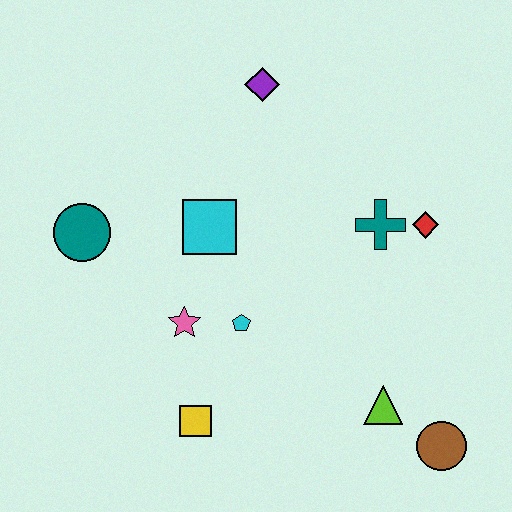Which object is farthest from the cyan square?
The brown circle is farthest from the cyan square.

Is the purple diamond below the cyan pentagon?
No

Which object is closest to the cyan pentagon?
The pink star is closest to the cyan pentagon.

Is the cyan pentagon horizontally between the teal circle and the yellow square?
No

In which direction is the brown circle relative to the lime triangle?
The brown circle is to the right of the lime triangle.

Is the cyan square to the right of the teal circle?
Yes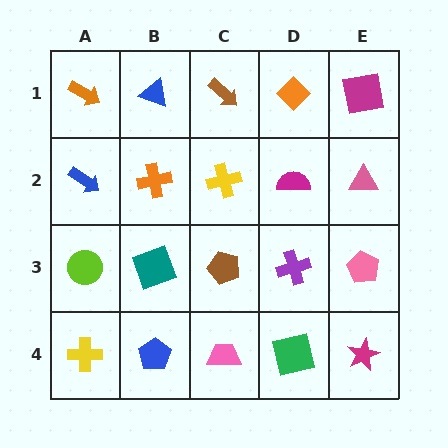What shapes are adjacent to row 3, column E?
A pink triangle (row 2, column E), a magenta star (row 4, column E), a purple cross (row 3, column D).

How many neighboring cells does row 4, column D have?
3.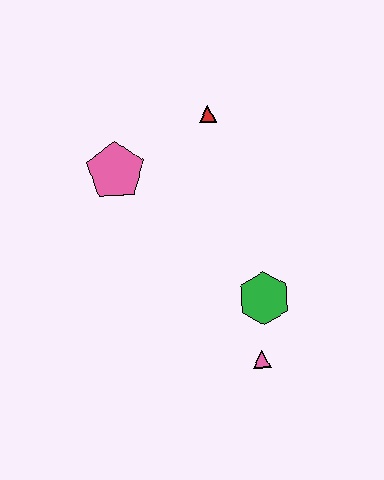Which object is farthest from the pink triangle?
The red triangle is farthest from the pink triangle.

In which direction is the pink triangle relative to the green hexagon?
The pink triangle is below the green hexagon.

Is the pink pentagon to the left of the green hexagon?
Yes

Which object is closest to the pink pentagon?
The red triangle is closest to the pink pentagon.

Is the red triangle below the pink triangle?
No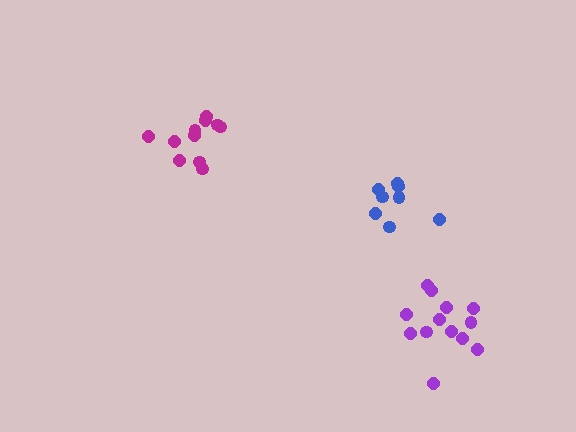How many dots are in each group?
Group 1: 12 dots, Group 2: 8 dots, Group 3: 13 dots (33 total).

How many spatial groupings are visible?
There are 3 spatial groupings.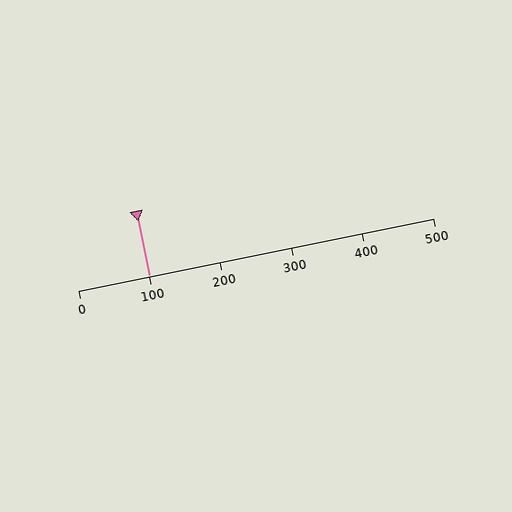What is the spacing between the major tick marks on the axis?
The major ticks are spaced 100 apart.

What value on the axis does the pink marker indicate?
The marker indicates approximately 100.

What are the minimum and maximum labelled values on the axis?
The axis runs from 0 to 500.